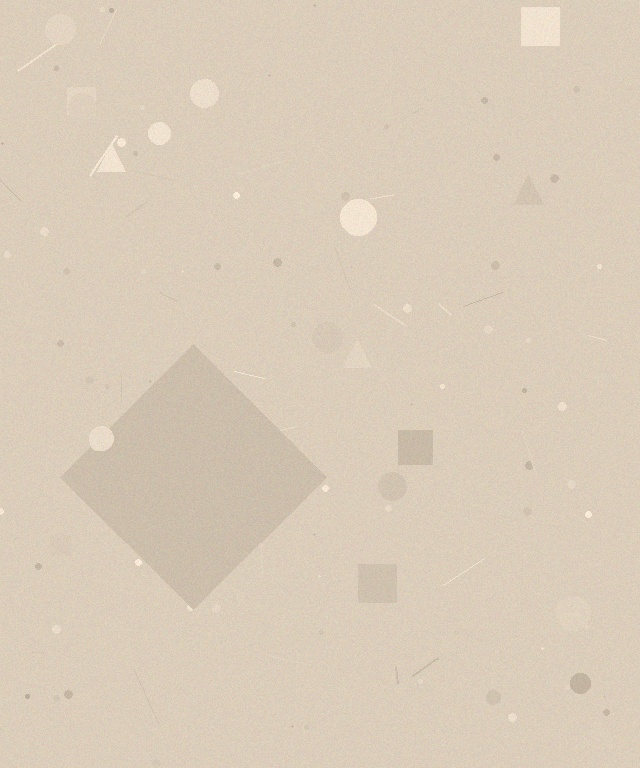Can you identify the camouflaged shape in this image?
The camouflaged shape is a diamond.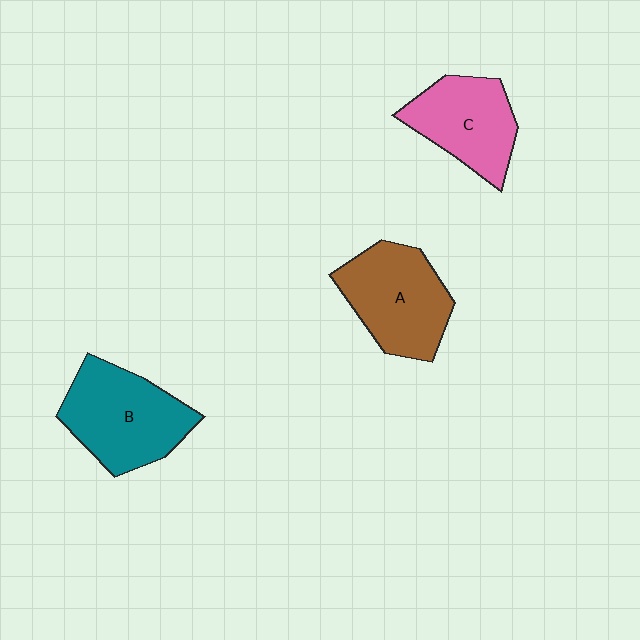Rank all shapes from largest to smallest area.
From largest to smallest: B (teal), A (brown), C (pink).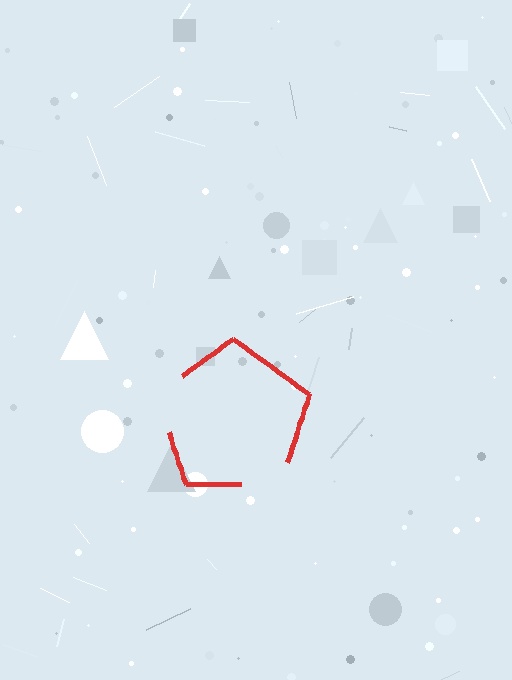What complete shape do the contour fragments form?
The contour fragments form a pentagon.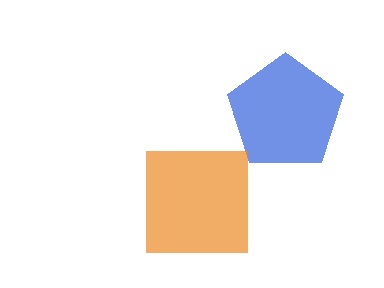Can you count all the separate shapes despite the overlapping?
Yes, there are 2 separate shapes.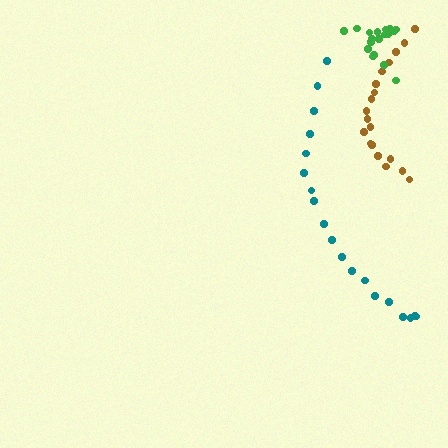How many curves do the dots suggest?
There are 3 distinct paths.